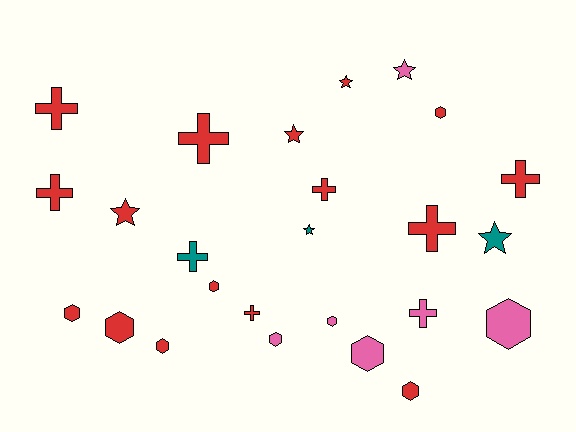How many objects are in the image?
There are 25 objects.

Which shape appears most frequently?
Hexagon, with 10 objects.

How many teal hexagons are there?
There are no teal hexagons.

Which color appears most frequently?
Red, with 16 objects.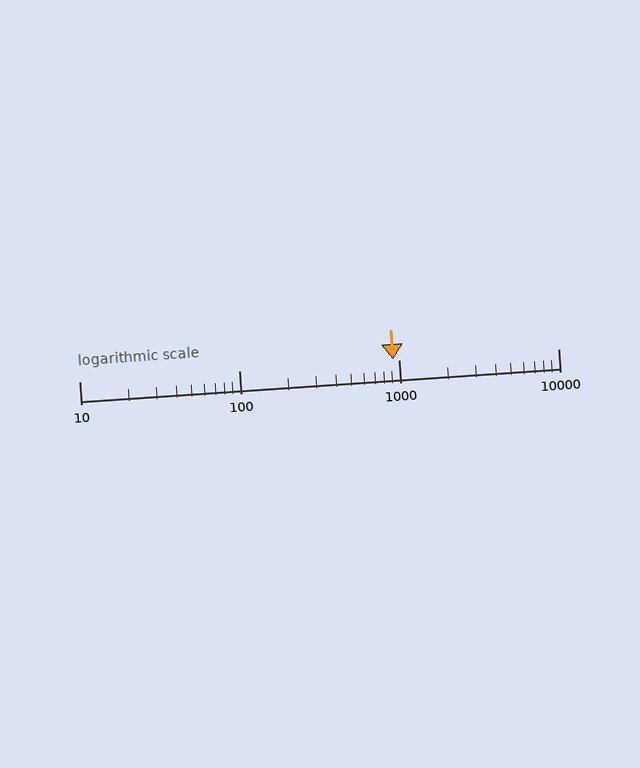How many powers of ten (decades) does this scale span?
The scale spans 3 decades, from 10 to 10000.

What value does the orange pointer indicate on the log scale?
The pointer indicates approximately 930.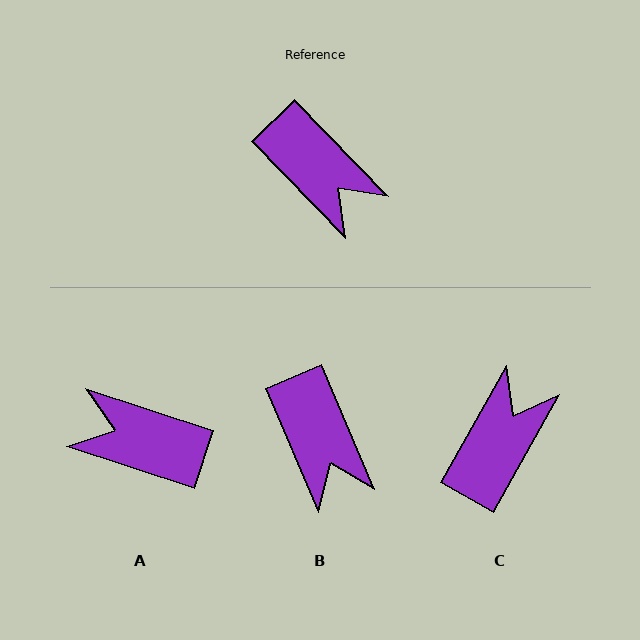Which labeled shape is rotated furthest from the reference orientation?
A, about 152 degrees away.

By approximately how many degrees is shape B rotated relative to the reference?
Approximately 21 degrees clockwise.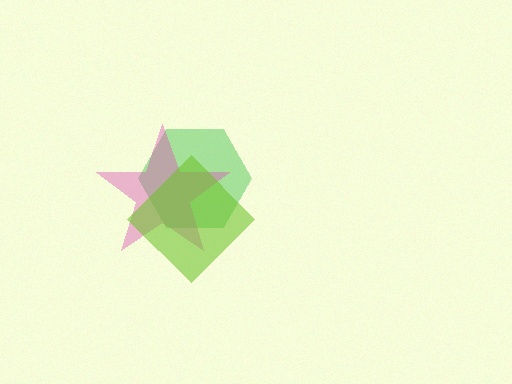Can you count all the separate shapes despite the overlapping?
Yes, there are 3 separate shapes.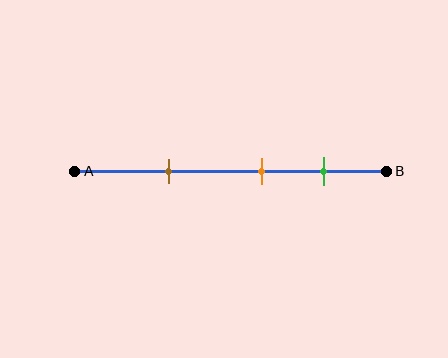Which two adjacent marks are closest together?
The orange and green marks are the closest adjacent pair.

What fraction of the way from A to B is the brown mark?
The brown mark is approximately 30% (0.3) of the way from A to B.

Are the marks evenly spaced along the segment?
Yes, the marks are approximately evenly spaced.